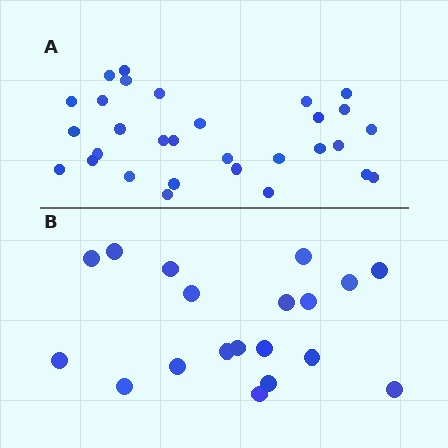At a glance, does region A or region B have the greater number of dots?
Region A (the top region) has more dots.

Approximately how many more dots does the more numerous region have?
Region A has roughly 12 or so more dots than region B.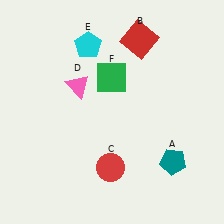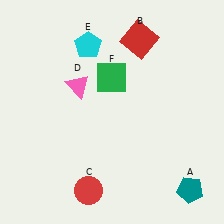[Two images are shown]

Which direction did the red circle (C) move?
The red circle (C) moved down.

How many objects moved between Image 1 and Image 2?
2 objects moved between the two images.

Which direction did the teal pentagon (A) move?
The teal pentagon (A) moved down.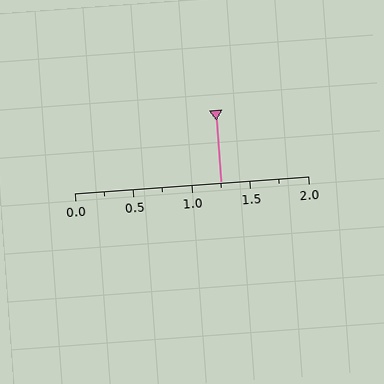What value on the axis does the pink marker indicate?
The marker indicates approximately 1.25.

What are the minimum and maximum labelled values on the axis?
The axis runs from 0.0 to 2.0.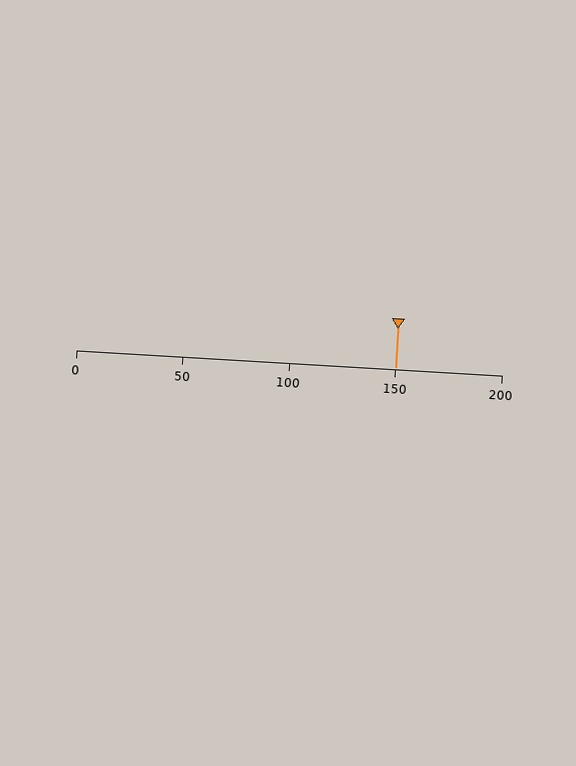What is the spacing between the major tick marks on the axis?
The major ticks are spaced 50 apart.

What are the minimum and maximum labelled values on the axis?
The axis runs from 0 to 200.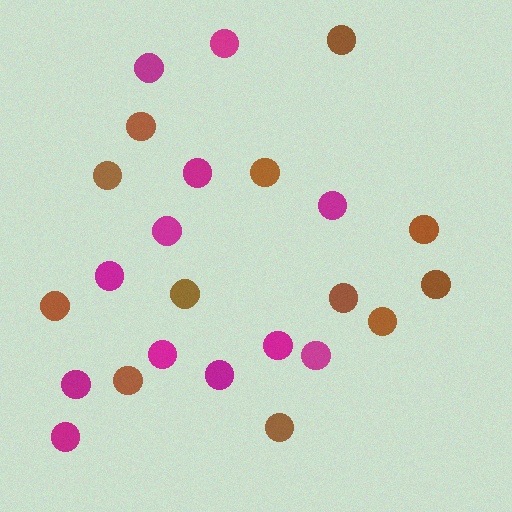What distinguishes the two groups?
There are 2 groups: one group of magenta circles (12) and one group of brown circles (12).